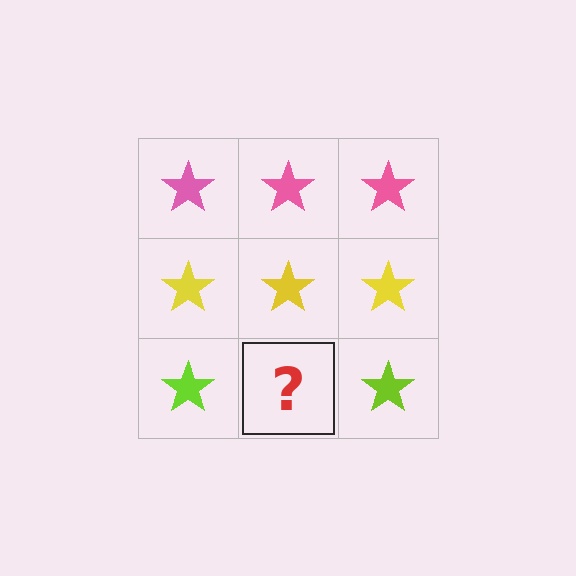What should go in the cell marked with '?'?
The missing cell should contain a lime star.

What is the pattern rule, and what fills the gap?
The rule is that each row has a consistent color. The gap should be filled with a lime star.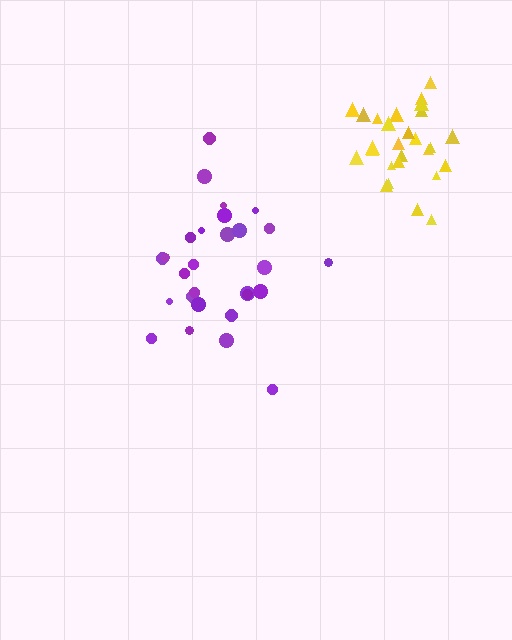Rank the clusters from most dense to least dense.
yellow, purple.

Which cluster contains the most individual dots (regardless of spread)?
Purple (29).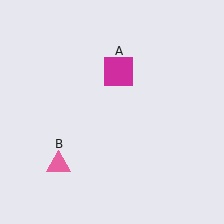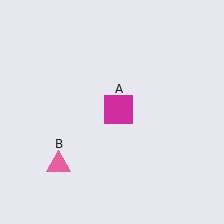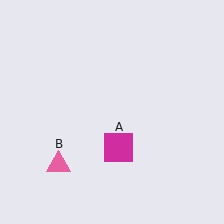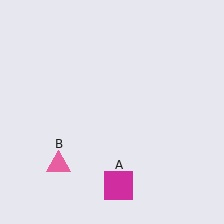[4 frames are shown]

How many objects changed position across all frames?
1 object changed position: magenta square (object A).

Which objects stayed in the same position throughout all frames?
Pink triangle (object B) remained stationary.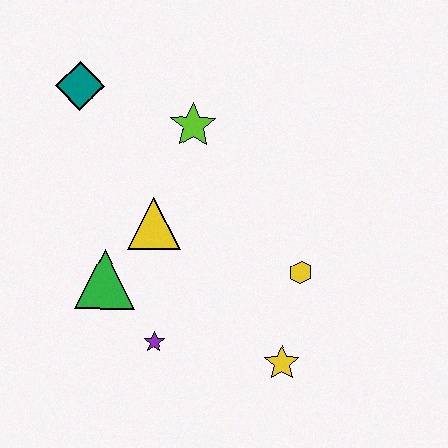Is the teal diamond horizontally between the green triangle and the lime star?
No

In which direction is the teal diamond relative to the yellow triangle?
The teal diamond is above the yellow triangle.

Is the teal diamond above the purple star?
Yes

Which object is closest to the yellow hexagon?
The yellow star is closest to the yellow hexagon.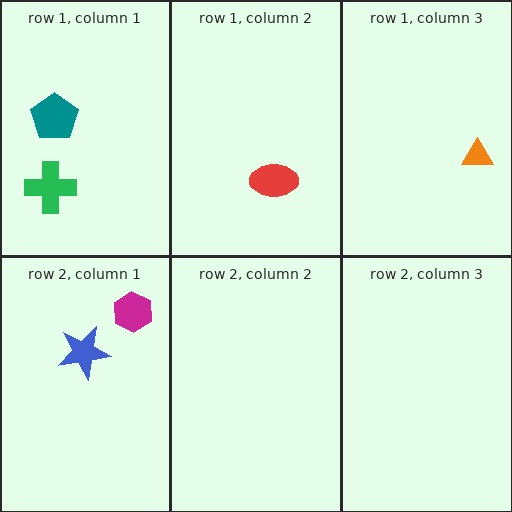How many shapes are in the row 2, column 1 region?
2.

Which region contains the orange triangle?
The row 1, column 3 region.